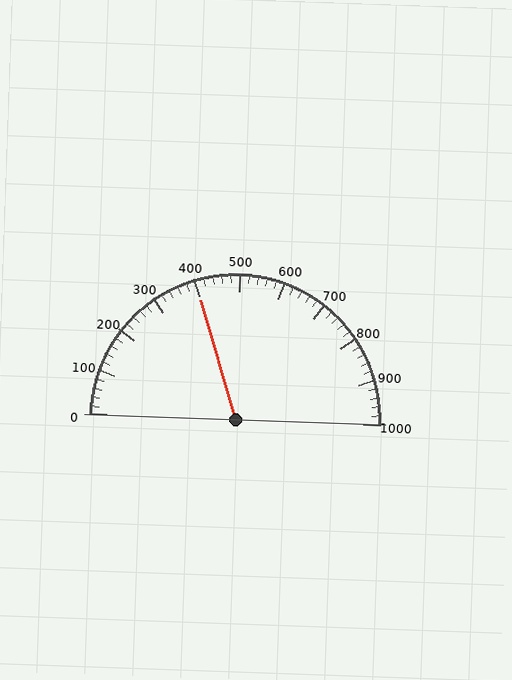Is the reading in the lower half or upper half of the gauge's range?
The reading is in the lower half of the range (0 to 1000).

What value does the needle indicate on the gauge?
The needle indicates approximately 400.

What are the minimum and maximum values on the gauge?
The gauge ranges from 0 to 1000.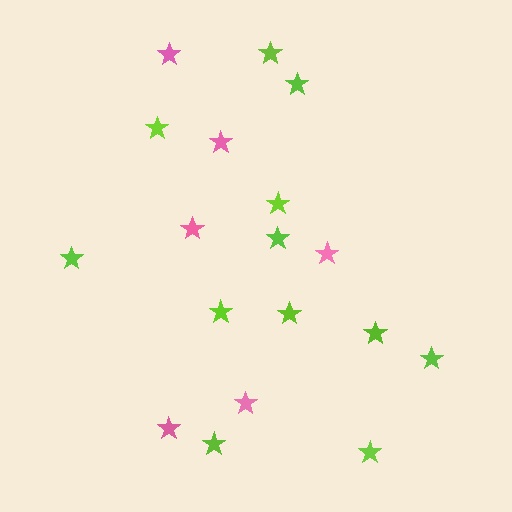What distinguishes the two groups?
There are 2 groups: one group of lime stars (12) and one group of pink stars (6).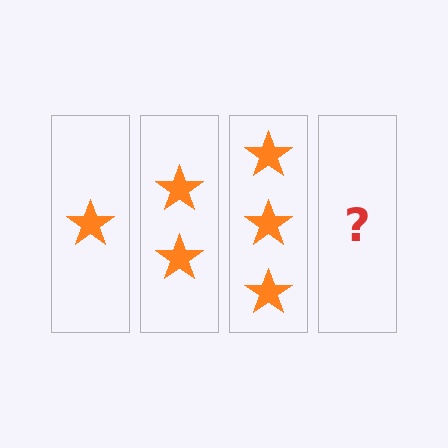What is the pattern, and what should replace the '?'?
The pattern is that each step adds one more star. The '?' should be 4 stars.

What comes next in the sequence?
The next element should be 4 stars.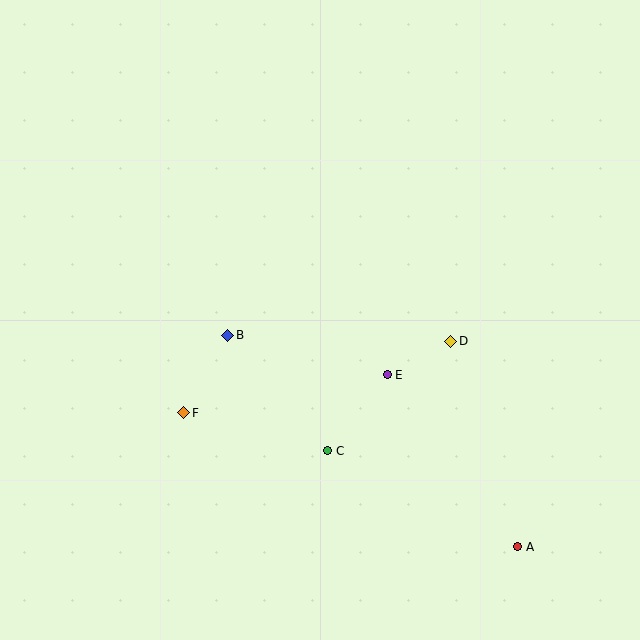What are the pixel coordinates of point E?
Point E is at (387, 375).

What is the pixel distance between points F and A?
The distance between F and A is 360 pixels.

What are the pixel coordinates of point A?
Point A is at (518, 547).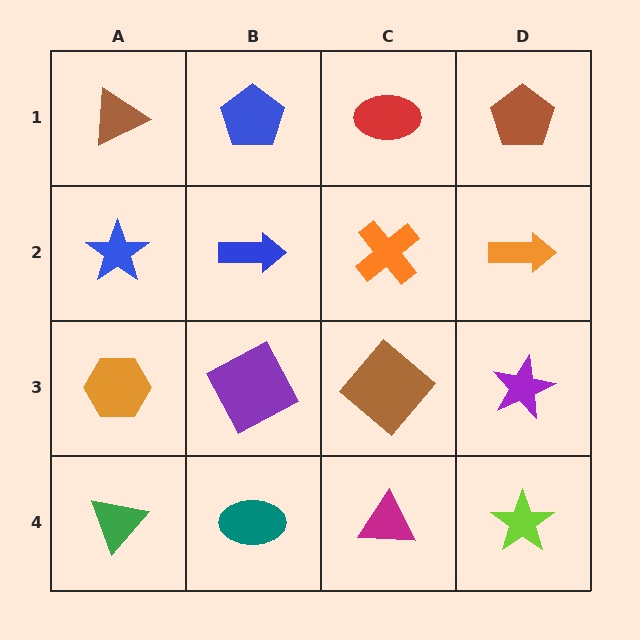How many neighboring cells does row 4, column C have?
3.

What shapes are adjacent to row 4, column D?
A purple star (row 3, column D), a magenta triangle (row 4, column C).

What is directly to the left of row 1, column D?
A red ellipse.